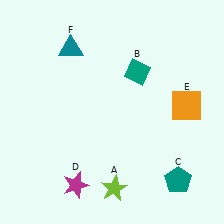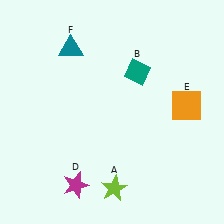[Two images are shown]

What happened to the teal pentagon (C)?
The teal pentagon (C) was removed in Image 2. It was in the bottom-right area of Image 1.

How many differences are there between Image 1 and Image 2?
There is 1 difference between the two images.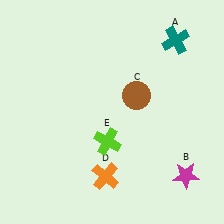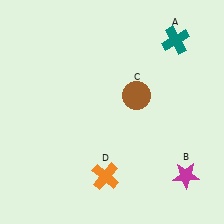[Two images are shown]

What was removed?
The lime cross (E) was removed in Image 2.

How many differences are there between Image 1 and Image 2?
There is 1 difference between the two images.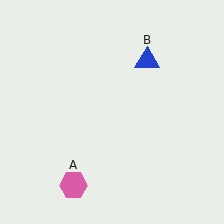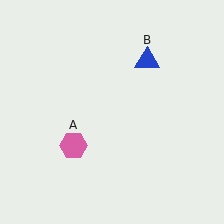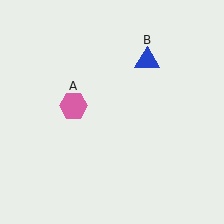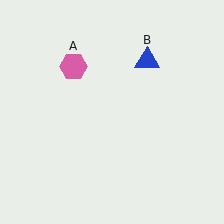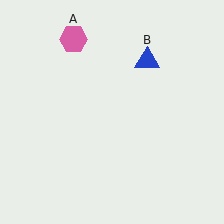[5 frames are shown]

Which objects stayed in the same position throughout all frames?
Blue triangle (object B) remained stationary.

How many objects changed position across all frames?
1 object changed position: pink hexagon (object A).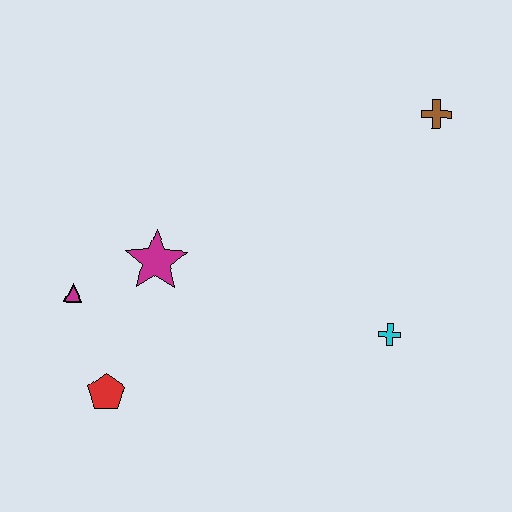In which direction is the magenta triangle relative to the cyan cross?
The magenta triangle is to the left of the cyan cross.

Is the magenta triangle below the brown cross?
Yes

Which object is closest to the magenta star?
The magenta triangle is closest to the magenta star.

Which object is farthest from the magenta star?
The brown cross is farthest from the magenta star.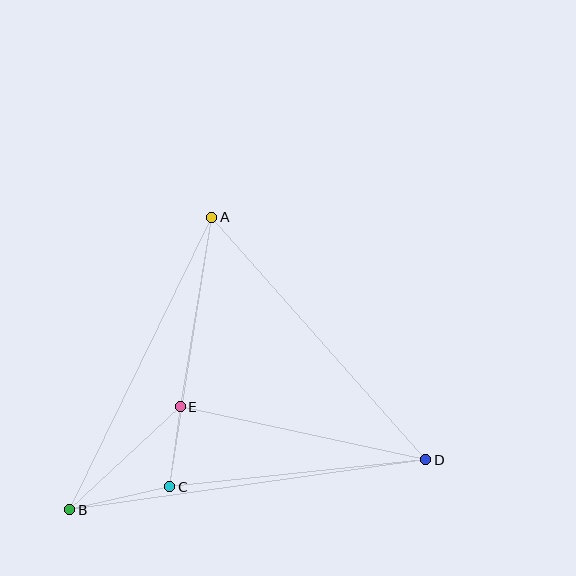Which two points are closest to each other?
Points C and E are closest to each other.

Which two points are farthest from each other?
Points B and D are farthest from each other.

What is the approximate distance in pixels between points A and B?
The distance between A and B is approximately 325 pixels.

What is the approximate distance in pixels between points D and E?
The distance between D and E is approximately 251 pixels.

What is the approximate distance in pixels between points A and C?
The distance between A and C is approximately 273 pixels.